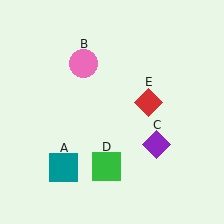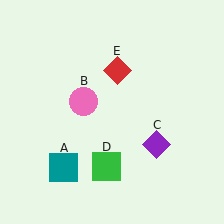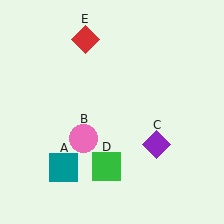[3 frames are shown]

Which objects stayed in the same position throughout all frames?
Teal square (object A) and purple diamond (object C) and green square (object D) remained stationary.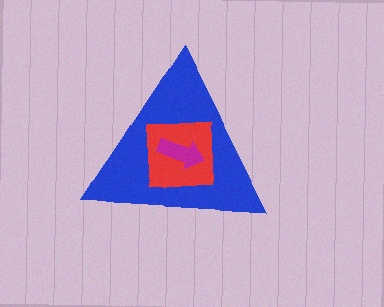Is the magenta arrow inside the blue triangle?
Yes.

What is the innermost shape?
The magenta arrow.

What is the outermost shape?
The blue triangle.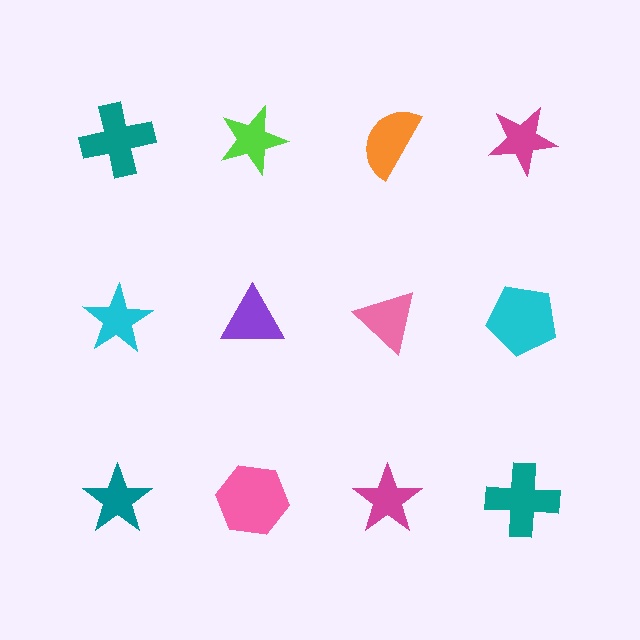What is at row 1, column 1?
A teal cross.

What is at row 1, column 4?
A magenta star.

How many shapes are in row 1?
4 shapes.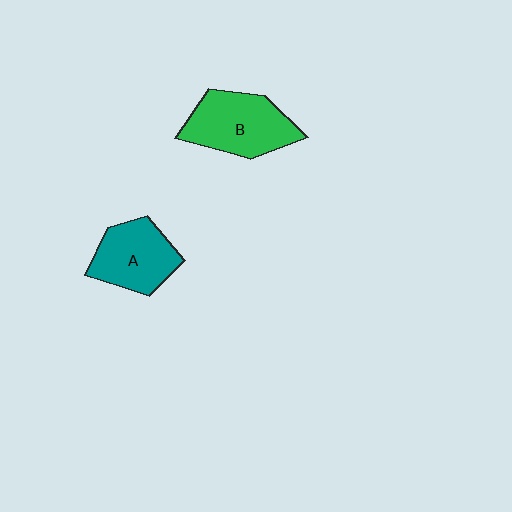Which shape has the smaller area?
Shape A (teal).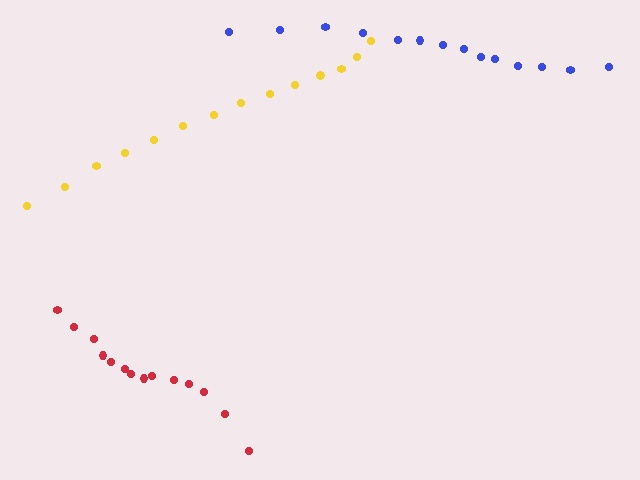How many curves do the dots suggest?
There are 3 distinct paths.